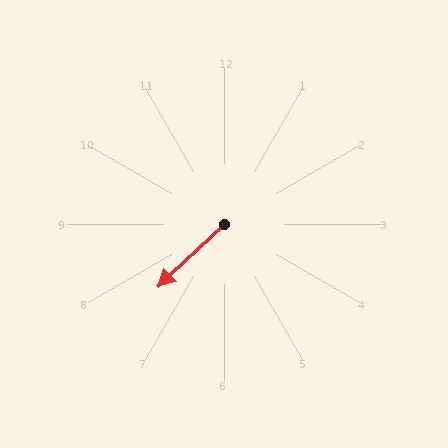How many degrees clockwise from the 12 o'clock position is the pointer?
Approximately 227 degrees.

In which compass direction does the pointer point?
Southwest.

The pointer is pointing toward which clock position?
Roughly 8 o'clock.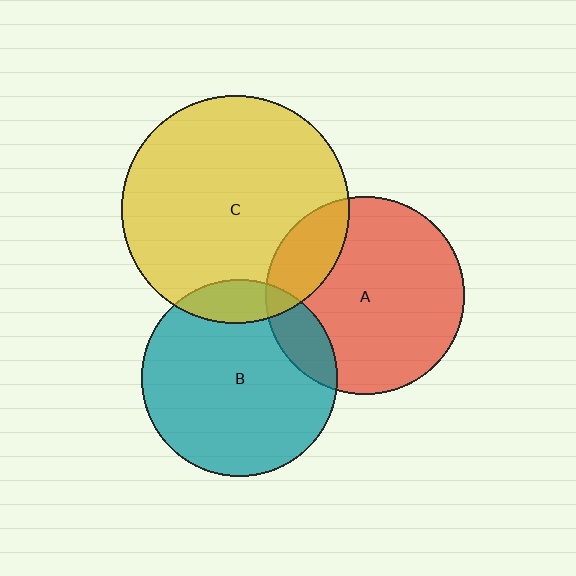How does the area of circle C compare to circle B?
Approximately 1.3 times.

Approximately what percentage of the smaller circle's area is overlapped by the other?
Approximately 10%.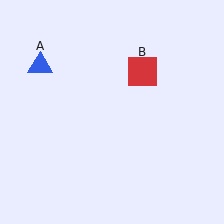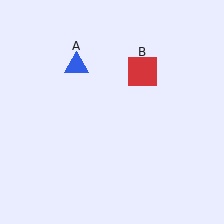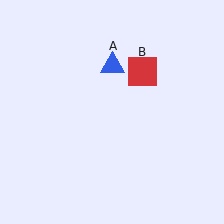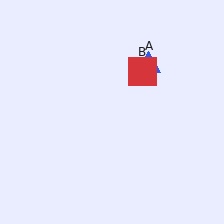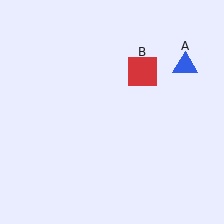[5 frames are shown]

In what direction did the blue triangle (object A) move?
The blue triangle (object A) moved right.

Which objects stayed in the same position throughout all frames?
Red square (object B) remained stationary.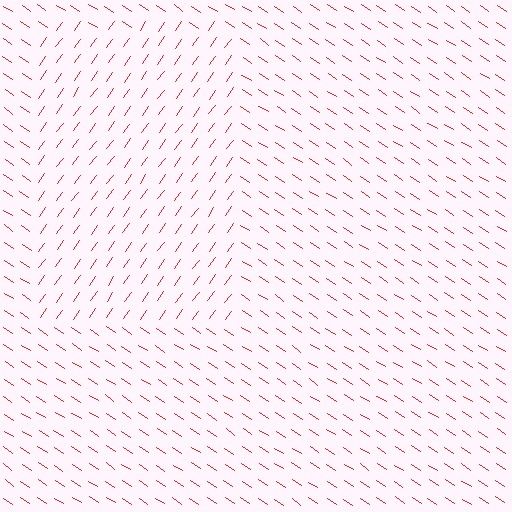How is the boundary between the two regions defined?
The boundary is defined purely by a change in line orientation (approximately 88 degrees difference). All lines are the same color and thickness.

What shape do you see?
I see a rectangle.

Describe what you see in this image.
The image is filled with small red line segments. A rectangle region in the image has lines oriented differently from the surrounding lines, creating a visible texture boundary.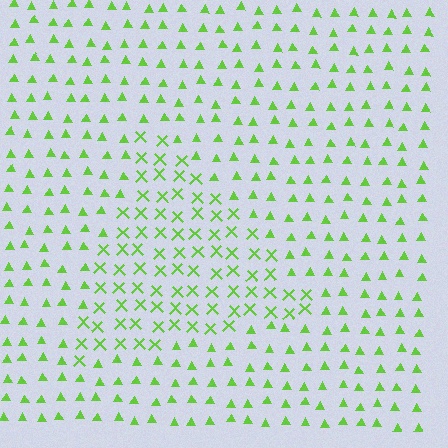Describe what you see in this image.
The image is filled with small lime elements arranged in a uniform grid. A triangle-shaped region contains X marks, while the surrounding area contains triangles. The boundary is defined purely by the change in element shape.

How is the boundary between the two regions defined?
The boundary is defined by a change in element shape: X marks inside vs. triangles outside. All elements share the same color and spacing.